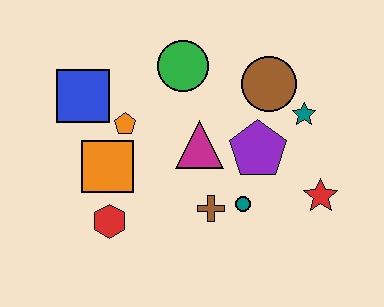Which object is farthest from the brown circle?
The red hexagon is farthest from the brown circle.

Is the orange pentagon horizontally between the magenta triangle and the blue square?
Yes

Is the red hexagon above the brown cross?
No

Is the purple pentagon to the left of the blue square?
No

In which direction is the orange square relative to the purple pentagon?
The orange square is to the left of the purple pentagon.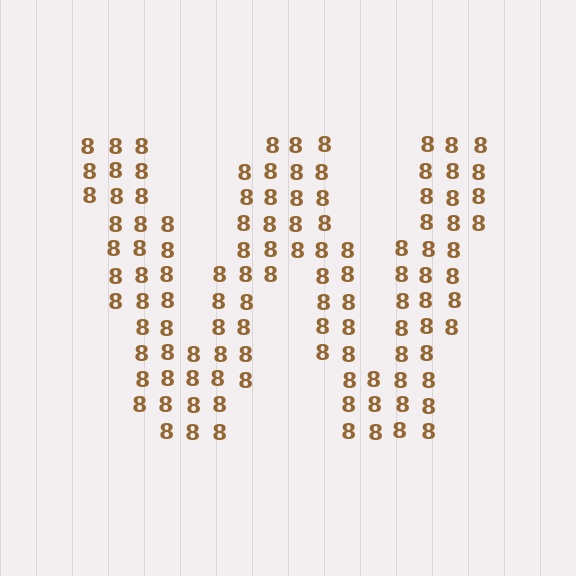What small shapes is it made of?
It is made of small digit 8's.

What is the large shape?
The large shape is the letter W.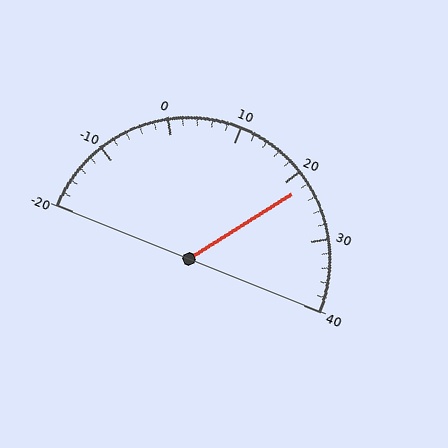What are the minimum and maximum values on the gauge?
The gauge ranges from -20 to 40.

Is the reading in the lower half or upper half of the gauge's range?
The reading is in the upper half of the range (-20 to 40).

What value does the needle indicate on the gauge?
The needle indicates approximately 22.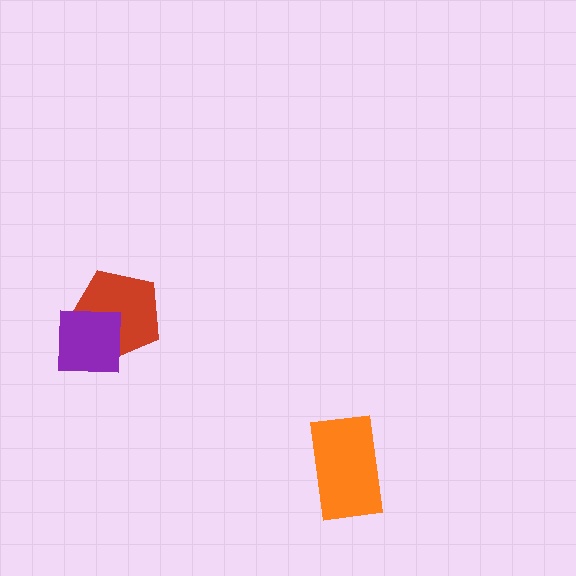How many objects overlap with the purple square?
1 object overlaps with the purple square.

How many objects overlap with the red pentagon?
1 object overlaps with the red pentagon.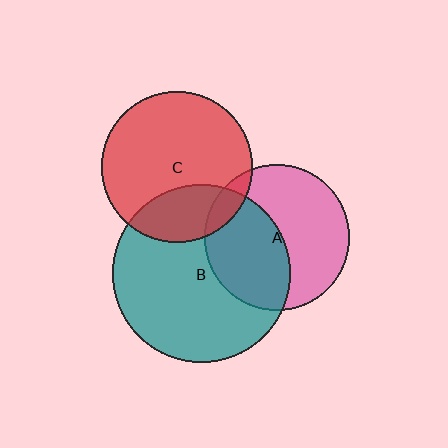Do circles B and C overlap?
Yes.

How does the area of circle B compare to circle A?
Approximately 1.5 times.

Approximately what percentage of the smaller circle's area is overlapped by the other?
Approximately 25%.